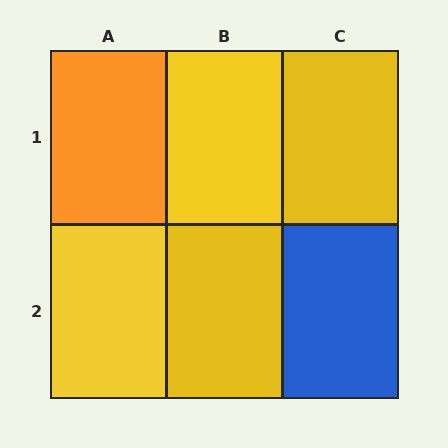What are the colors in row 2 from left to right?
Yellow, yellow, blue.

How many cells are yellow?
4 cells are yellow.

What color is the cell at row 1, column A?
Orange.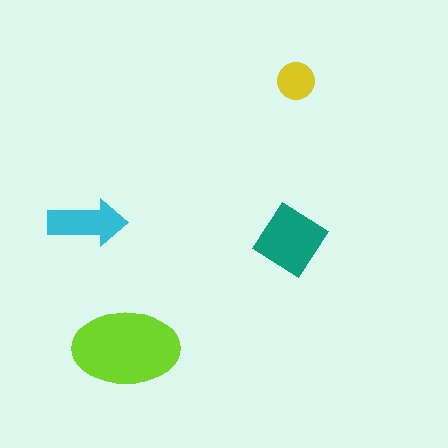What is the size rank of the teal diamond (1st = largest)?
2nd.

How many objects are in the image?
There are 4 objects in the image.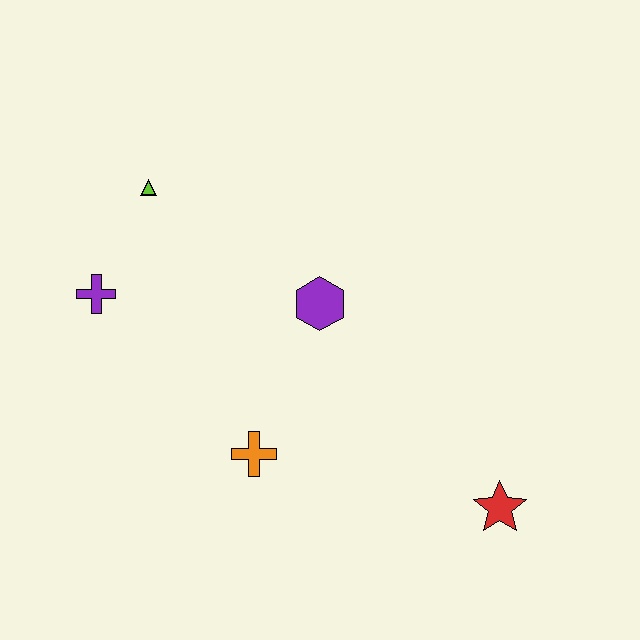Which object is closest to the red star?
The orange cross is closest to the red star.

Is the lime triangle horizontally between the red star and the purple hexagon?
No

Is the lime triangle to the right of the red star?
No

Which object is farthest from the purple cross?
The red star is farthest from the purple cross.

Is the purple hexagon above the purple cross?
No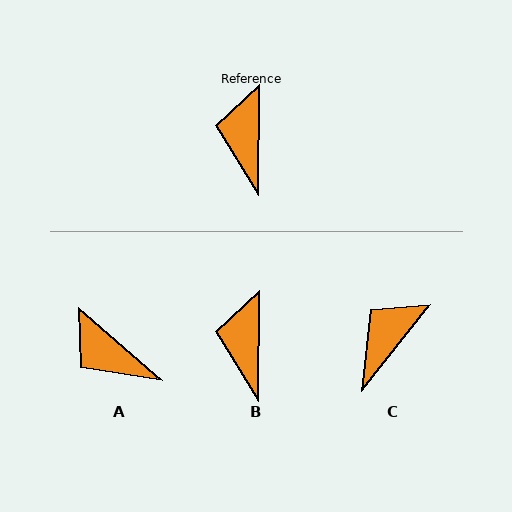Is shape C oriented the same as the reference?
No, it is off by about 38 degrees.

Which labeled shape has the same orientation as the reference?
B.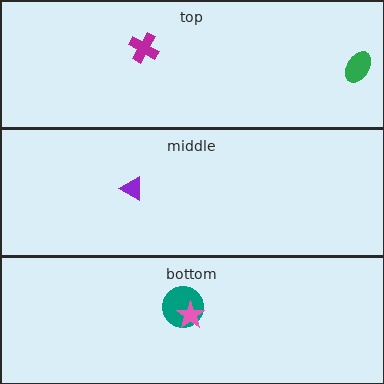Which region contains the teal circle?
The bottom region.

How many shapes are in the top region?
2.